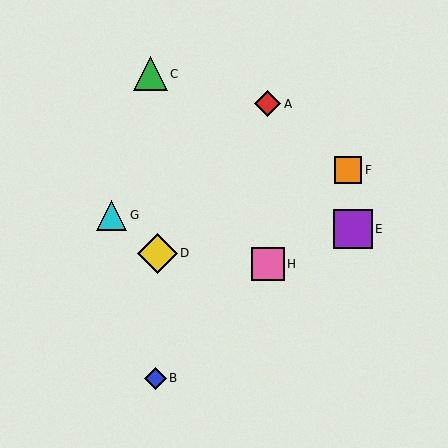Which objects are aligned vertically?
Objects A, H are aligned vertically.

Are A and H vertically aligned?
Yes, both are at x≈268.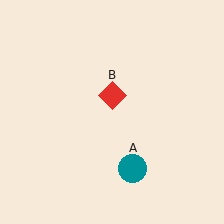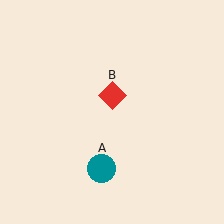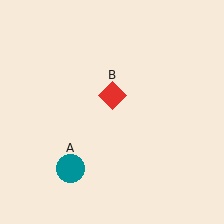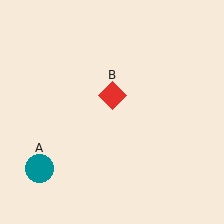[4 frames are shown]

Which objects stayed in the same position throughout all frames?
Red diamond (object B) remained stationary.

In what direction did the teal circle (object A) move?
The teal circle (object A) moved left.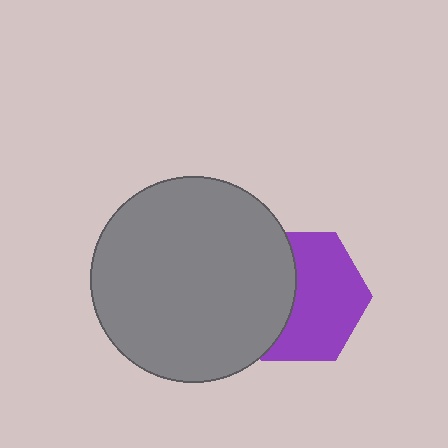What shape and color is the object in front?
The object in front is a gray circle.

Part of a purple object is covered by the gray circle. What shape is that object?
It is a hexagon.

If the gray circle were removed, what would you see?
You would see the complete purple hexagon.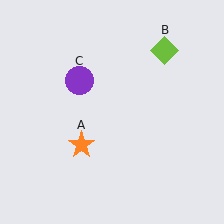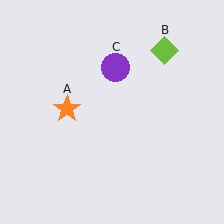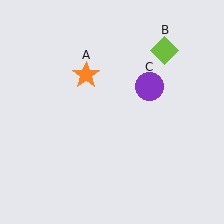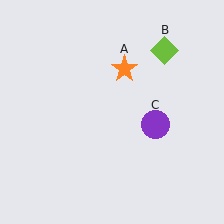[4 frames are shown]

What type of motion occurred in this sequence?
The orange star (object A), purple circle (object C) rotated clockwise around the center of the scene.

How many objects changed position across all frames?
2 objects changed position: orange star (object A), purple circle (object C).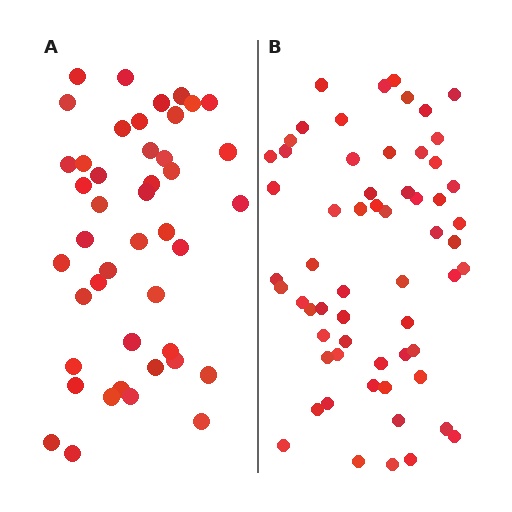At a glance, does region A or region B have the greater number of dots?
Region B (the right region) has more dots.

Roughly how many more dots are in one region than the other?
Region B has approximately 15 more dots than region A.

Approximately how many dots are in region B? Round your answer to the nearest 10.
About 60 dots.